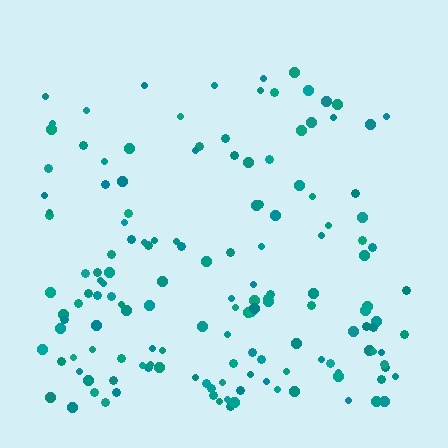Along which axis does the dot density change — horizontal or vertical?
Vertical.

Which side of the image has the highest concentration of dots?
The bottom.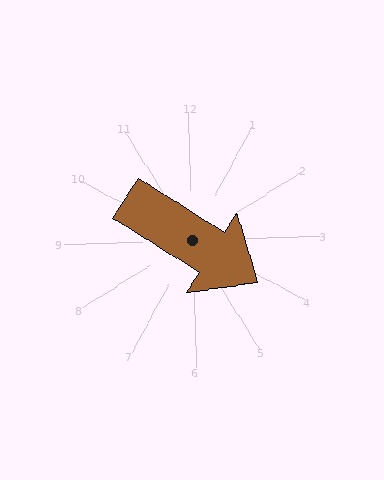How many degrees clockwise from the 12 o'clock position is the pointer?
Approximately 124 degrees.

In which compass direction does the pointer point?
Southeast.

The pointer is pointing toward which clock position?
Roughly 4 o'clock.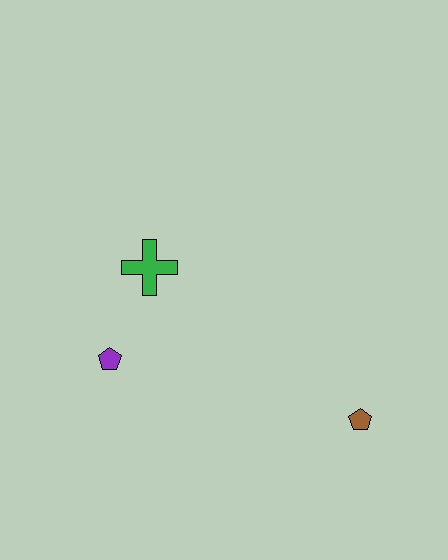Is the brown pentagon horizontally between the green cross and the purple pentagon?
No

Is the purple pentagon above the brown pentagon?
Yes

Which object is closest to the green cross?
The purple pentagon is closest to the green cross.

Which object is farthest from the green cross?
The brown pentagon is farthest from the green cross.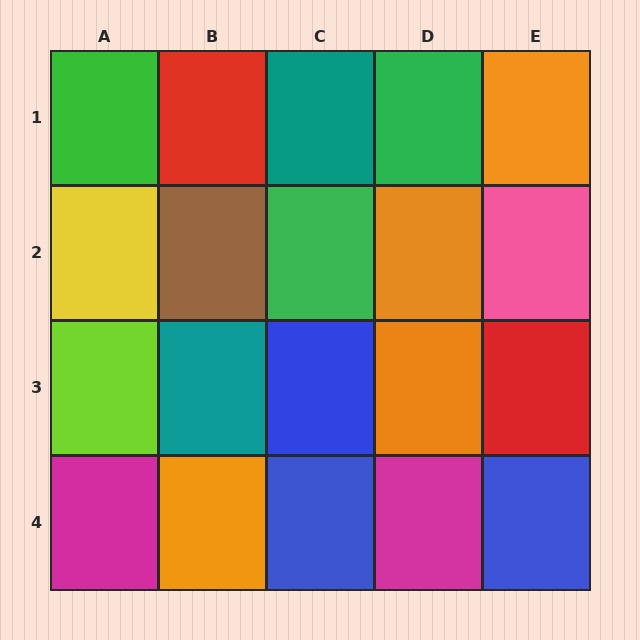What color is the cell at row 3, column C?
Blue.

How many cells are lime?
1 cell is lime.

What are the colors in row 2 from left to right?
Yellow, brown, green, orange, pink.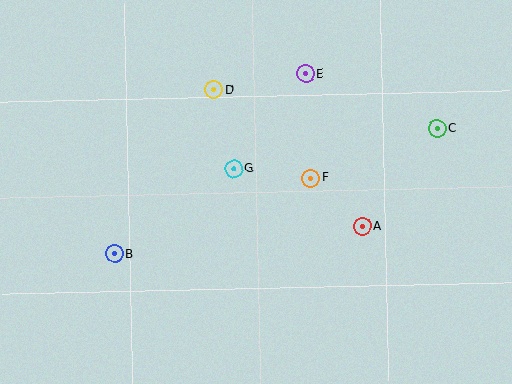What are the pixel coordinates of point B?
Point B is at (114, 254).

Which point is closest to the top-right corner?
Point C is closest to the top-right corner.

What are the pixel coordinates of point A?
Point A is at (362, 227).